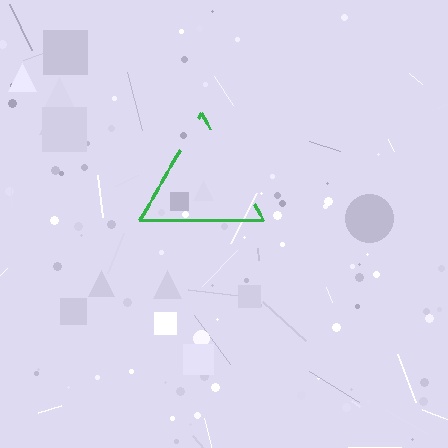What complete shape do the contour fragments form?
The contour fragments form a triangle.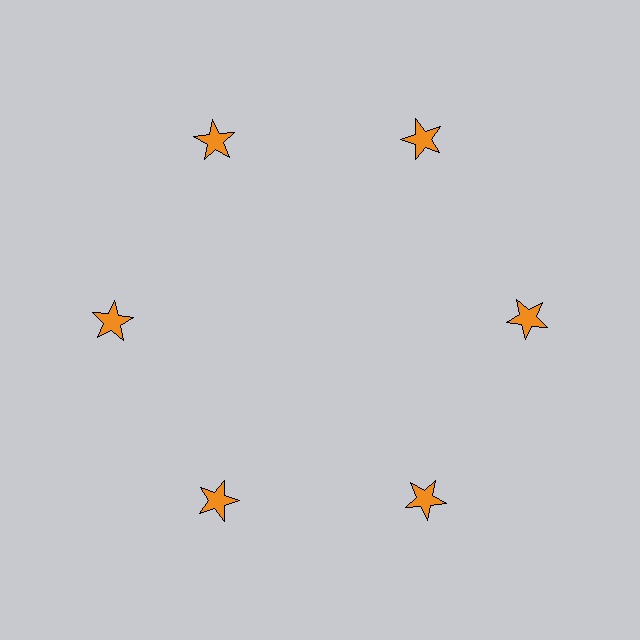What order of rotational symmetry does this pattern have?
This pattern has 6-fold rotational symmetry.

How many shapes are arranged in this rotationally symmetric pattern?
There are 6 shapes, arranged in 6 groups of 1.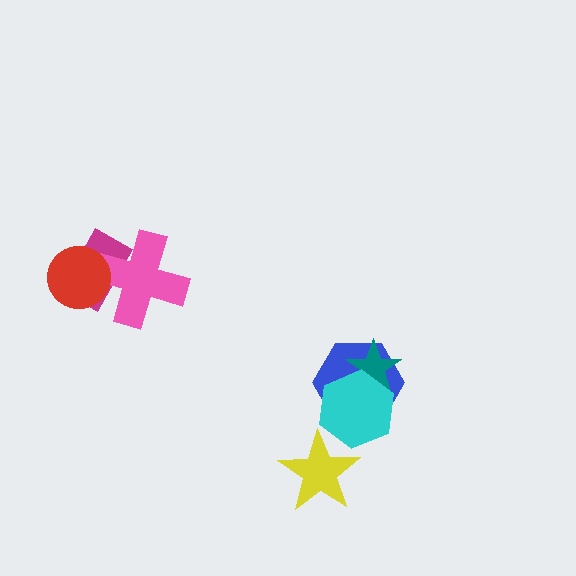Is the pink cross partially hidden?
Yes, it is partially covered by another shape.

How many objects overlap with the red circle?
2 objects overlap with the red circle.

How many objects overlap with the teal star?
2 objects overlap with the teal star.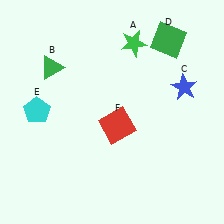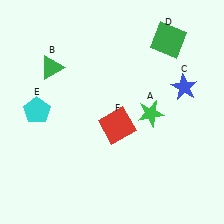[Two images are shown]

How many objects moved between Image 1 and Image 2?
1 object moved between the two images.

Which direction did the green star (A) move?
The green star (A) moved down.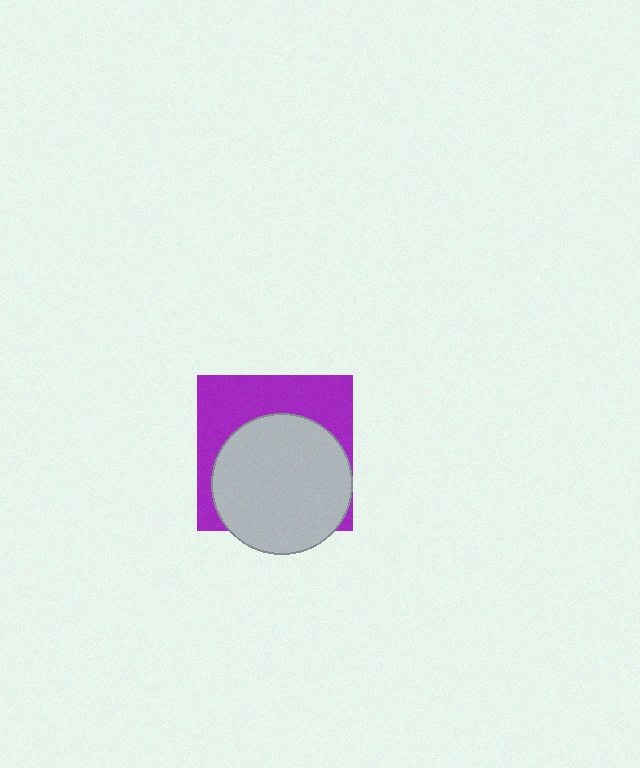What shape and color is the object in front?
The object in front is a light gray circle.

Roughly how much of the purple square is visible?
A small part of it is visible (roughly 42%).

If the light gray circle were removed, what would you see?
You would see the complete purple square.